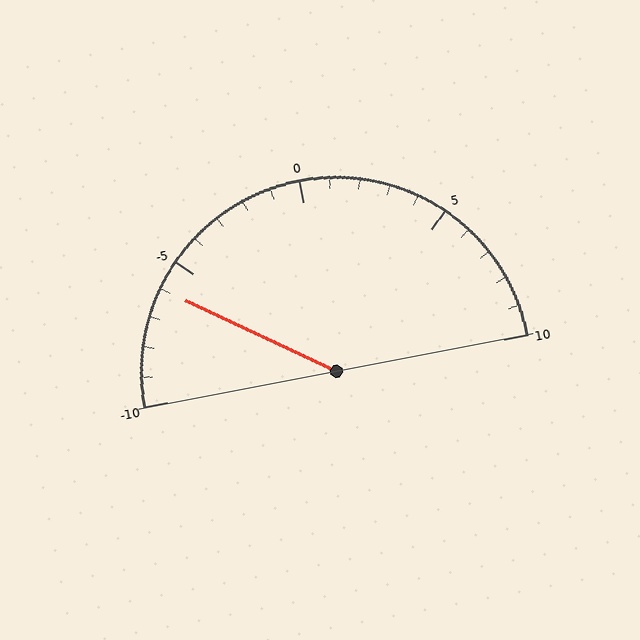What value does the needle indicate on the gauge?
The needle indicates approximately -6.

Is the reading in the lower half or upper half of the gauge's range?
The reading is in the lower half of the range (-10 to 10).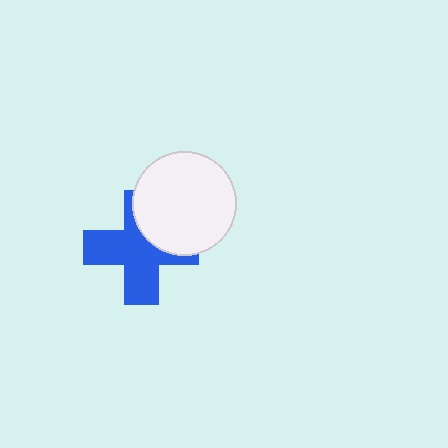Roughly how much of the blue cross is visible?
Most of it is visible (roughly 68%).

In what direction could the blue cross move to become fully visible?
The blue cross could move toward the lower-left. That would shift it out from behind the white circle entirely.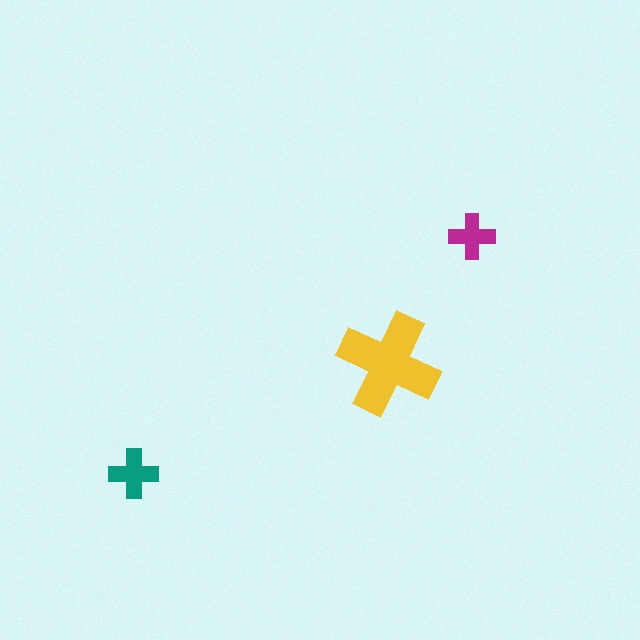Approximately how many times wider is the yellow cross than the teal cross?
About 2 times wider.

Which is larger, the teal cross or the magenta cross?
The teal one.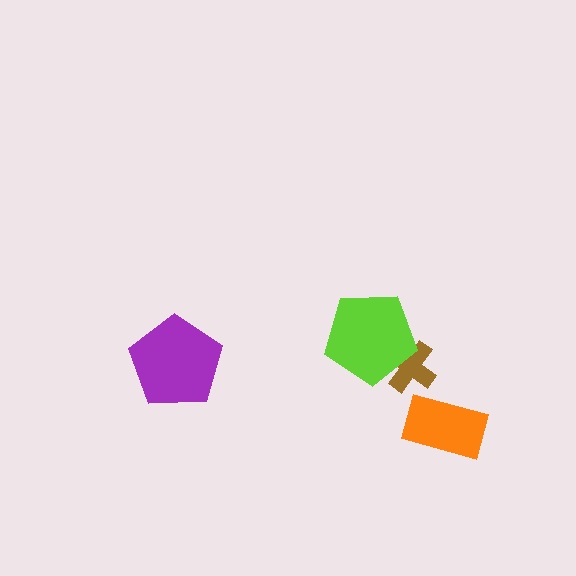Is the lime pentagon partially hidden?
No, no other shape covers it.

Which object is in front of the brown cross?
The lime pentagon is in front of the brown cross.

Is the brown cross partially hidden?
Yes, it is partially covered by another shape.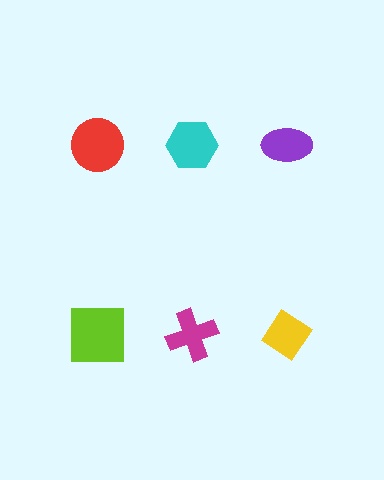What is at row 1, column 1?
A red circle.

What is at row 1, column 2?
A cyan hexagon.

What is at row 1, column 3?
A purple ellipse.